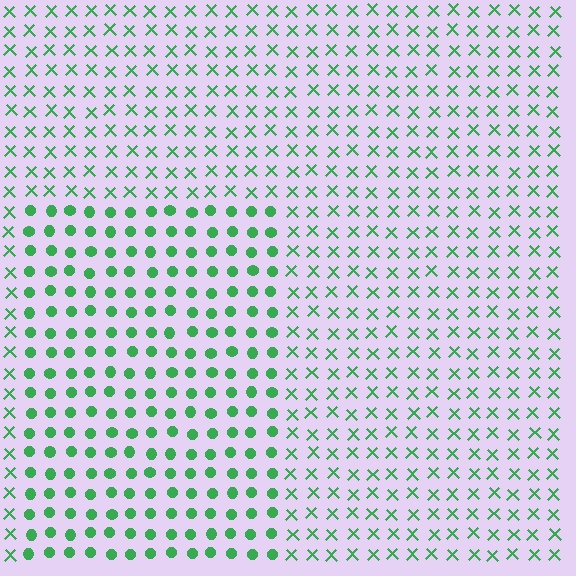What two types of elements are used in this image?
The image uses circles inside the rectangle region and X marks outside it.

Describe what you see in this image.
The image is filled with small green elements arranged in a uniform grid. A rectangle-shaped region contains circles, while the surrounding area contains X marks. The boundary is defined purely by the change in element shape.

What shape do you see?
I see a rectangle.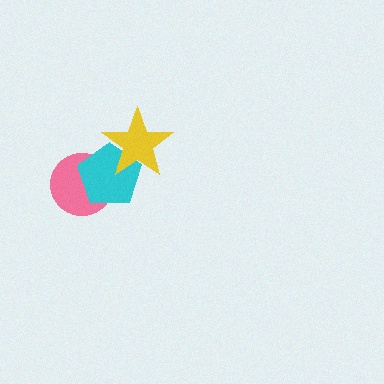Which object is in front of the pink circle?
The cyan pentagon is in front of the pink circle.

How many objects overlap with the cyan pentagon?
2 objects overlap with the cyan pentagon.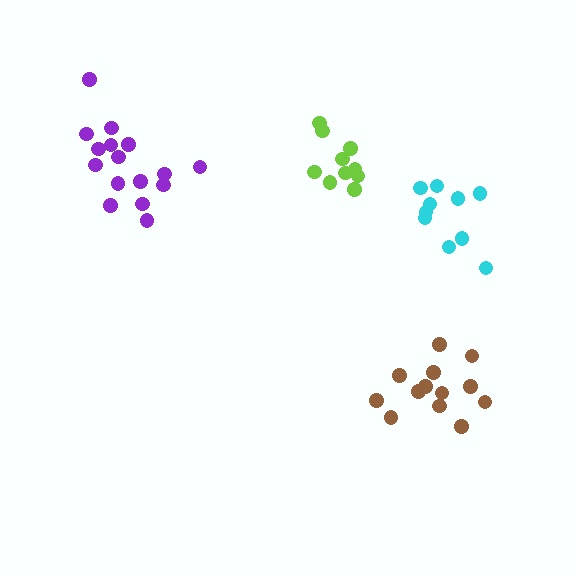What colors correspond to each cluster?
The clusters are colored: purple, brown, lime, cyan.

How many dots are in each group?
Group 1: 16 dots, Group 2: 13 dots, Group 3: 10 dots, Group 4: 10 dots (49 total).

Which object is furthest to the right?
The cyan cluster is rightmost.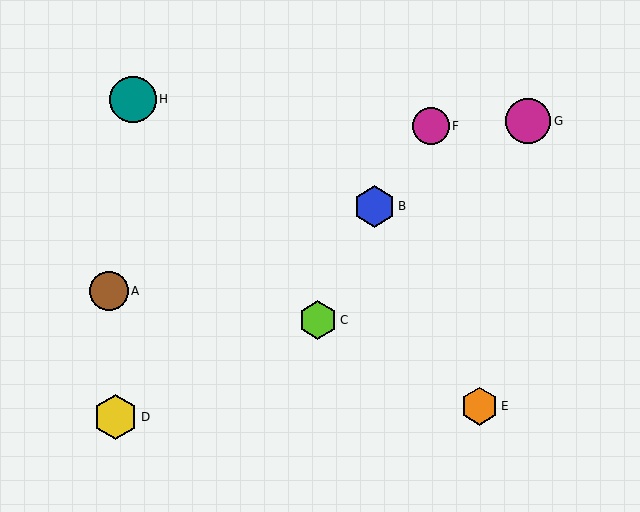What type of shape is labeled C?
Shape C is a lime hexagon.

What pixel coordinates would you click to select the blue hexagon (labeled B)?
Click at (374, 206) to select the blue hexagon B.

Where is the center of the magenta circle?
The center of the magenta circle is at (528, 121).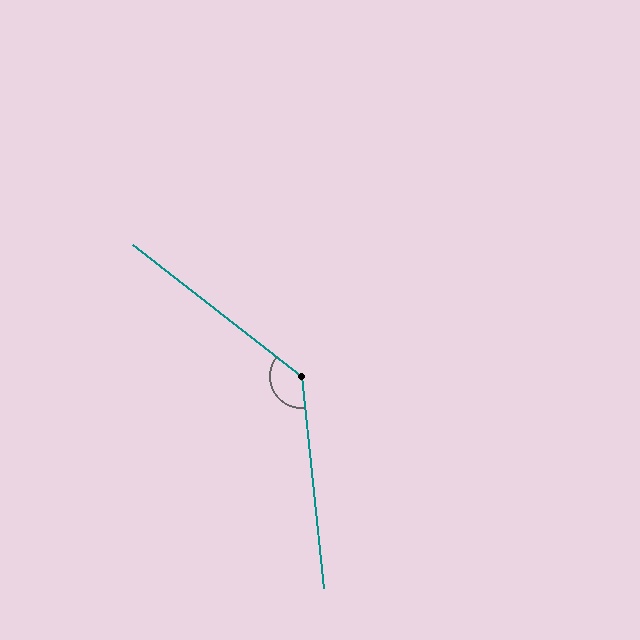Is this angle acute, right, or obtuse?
It is obtuse.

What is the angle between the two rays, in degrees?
Approximately 134 degrees.